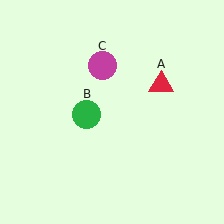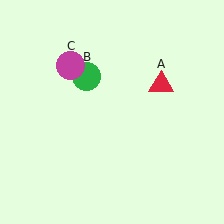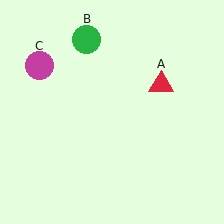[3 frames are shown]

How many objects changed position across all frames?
2 objects changed position: green circle (object B), magenta circle (object C).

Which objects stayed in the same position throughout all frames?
Red triangle (object A) remained stationary.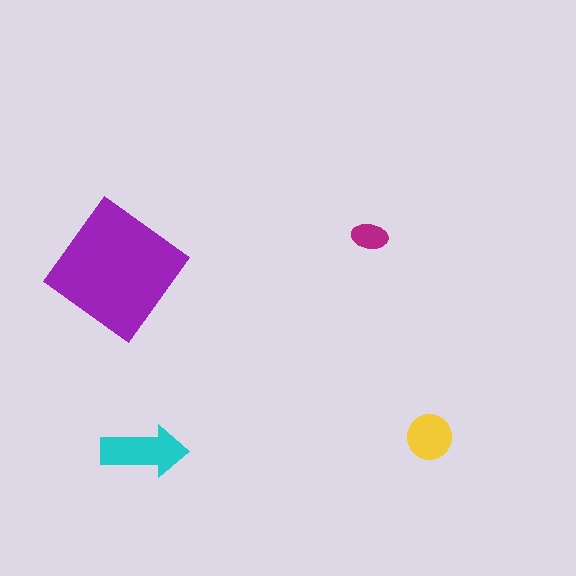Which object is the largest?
The purple diamond.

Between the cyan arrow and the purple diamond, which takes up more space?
The purple diamond.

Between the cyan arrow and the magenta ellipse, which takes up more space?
The cyan arrow.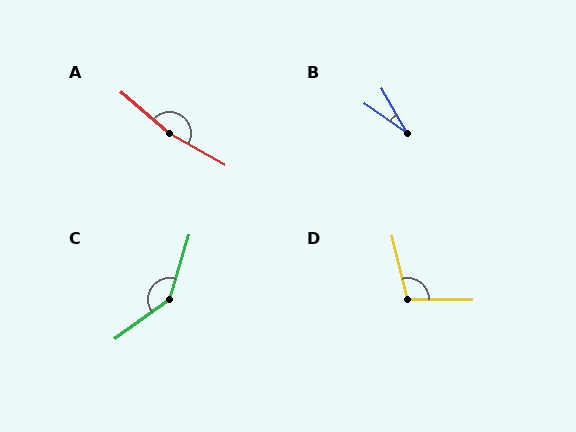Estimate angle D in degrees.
Approximately 104 degrees.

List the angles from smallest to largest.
B (25°), D (104°), C (143°), A (168°).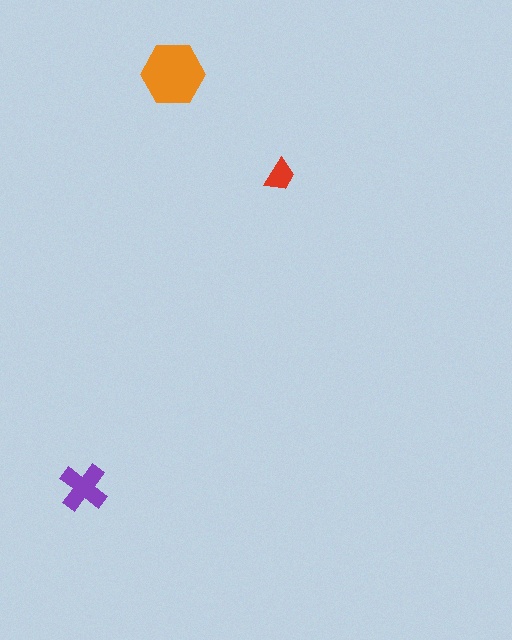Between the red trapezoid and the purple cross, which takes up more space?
The purple cross.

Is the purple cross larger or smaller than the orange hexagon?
Smaller.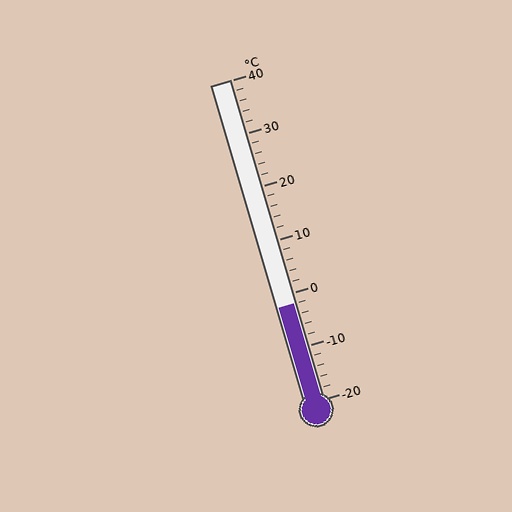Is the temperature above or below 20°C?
The temperature is below 20°C.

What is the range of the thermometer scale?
The thermometer scale ranges from -20°C to 40°C.